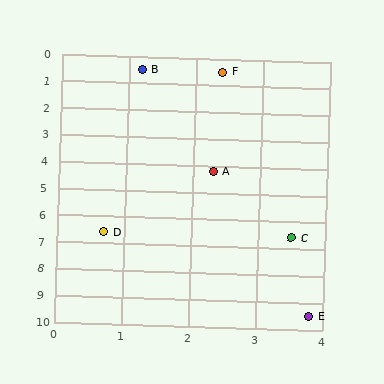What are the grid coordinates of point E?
Point E is at approximately (3.8, 9.5).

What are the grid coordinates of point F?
Point F is at approximately (2.4, 0.5).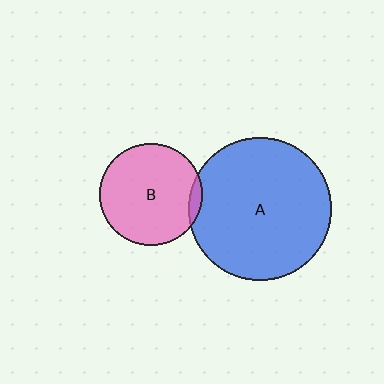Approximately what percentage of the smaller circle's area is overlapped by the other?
Approximately 5%.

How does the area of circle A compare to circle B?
Approximately 2.0 times.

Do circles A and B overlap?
Yes.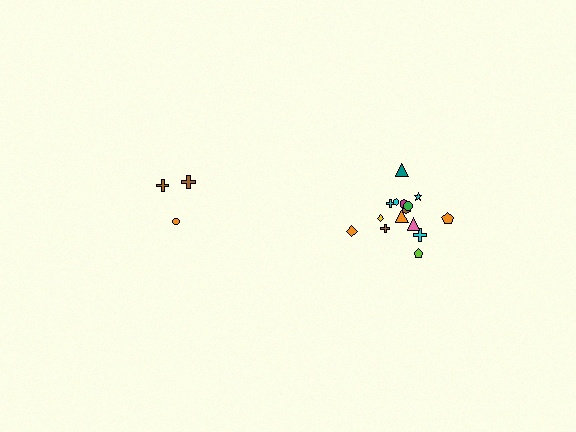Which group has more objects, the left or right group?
The right group.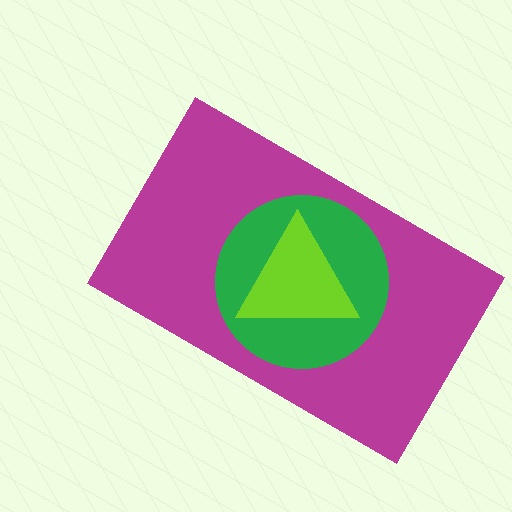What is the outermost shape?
The magenta rectangle.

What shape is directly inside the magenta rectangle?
The green circle.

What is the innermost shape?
The lime triangle.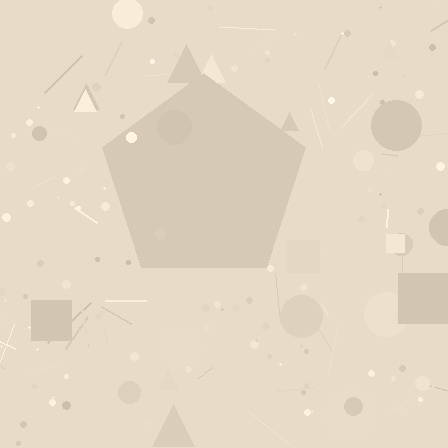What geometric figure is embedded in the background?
A pentagon is embedded in the background.